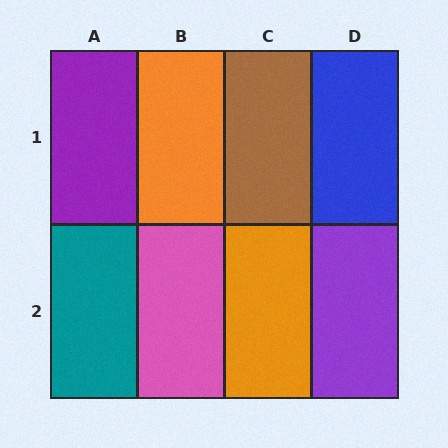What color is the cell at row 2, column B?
Pink.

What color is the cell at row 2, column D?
Purple.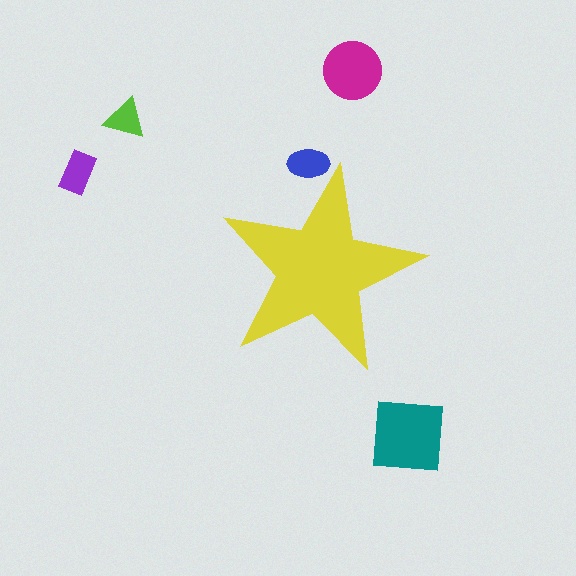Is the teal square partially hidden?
No, the teal square is fully visible.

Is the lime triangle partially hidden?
No, the lime triangle is fully visible.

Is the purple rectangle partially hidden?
No, the purple rectangle is fully visible.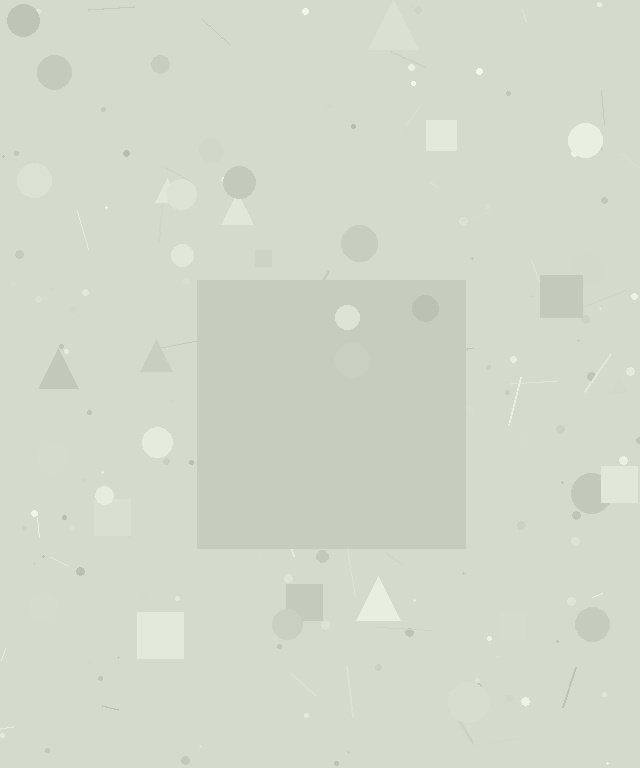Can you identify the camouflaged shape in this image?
The camouflaged shape is a square.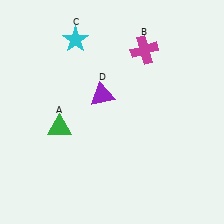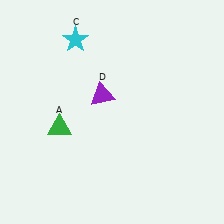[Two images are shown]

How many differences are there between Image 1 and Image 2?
There is 1 difference between the two images.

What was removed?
The magenta cross (B) was removed in Image 2.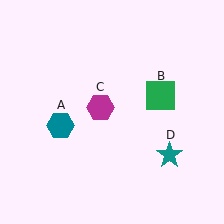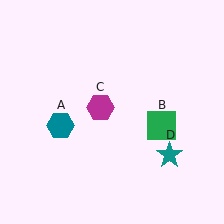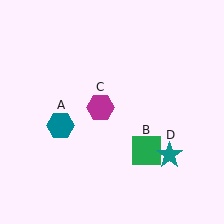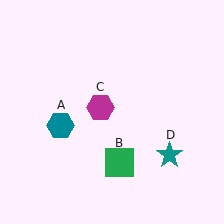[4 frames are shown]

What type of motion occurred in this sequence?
The green square (object B) rotated clockwise around the center of the scene.